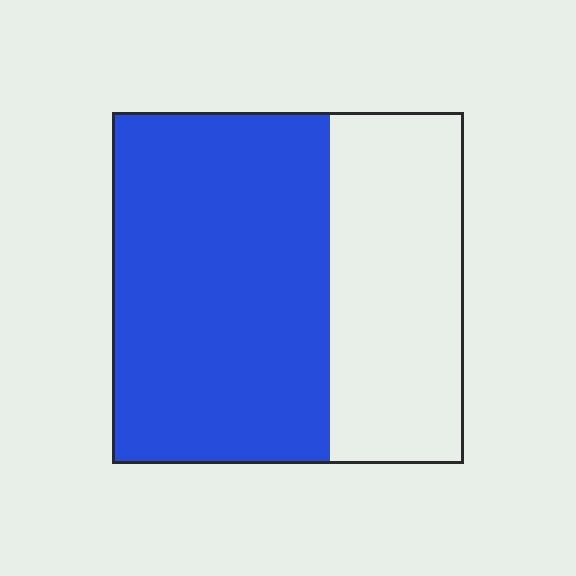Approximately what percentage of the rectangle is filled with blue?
Approximately 60%.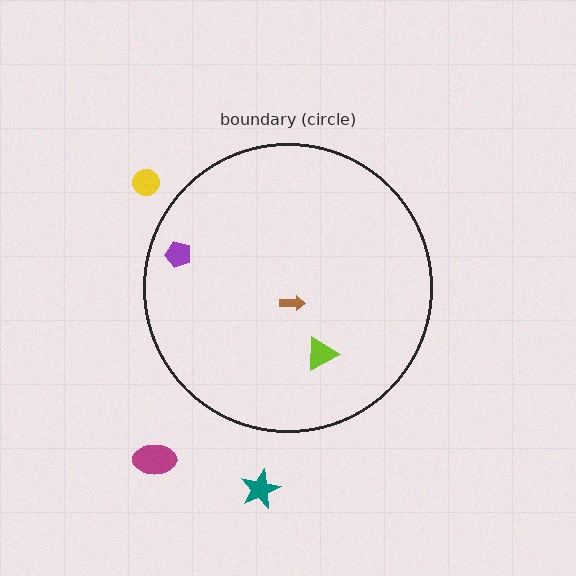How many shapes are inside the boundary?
3 inside, 3 outside.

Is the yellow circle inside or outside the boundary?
Outside.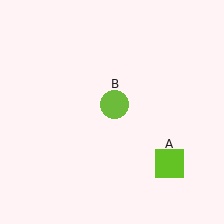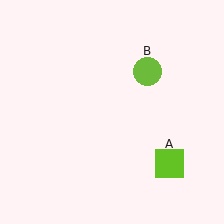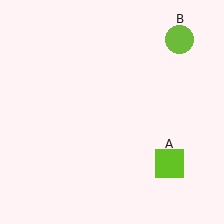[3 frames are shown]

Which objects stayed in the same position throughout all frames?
Lime square (object A) remained stationary.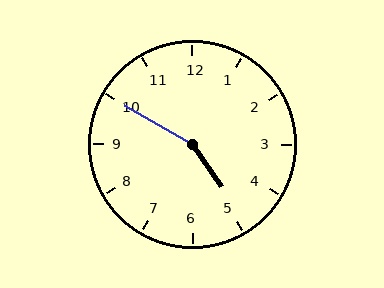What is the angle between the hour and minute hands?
Approximately 155 degrees.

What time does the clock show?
4:50.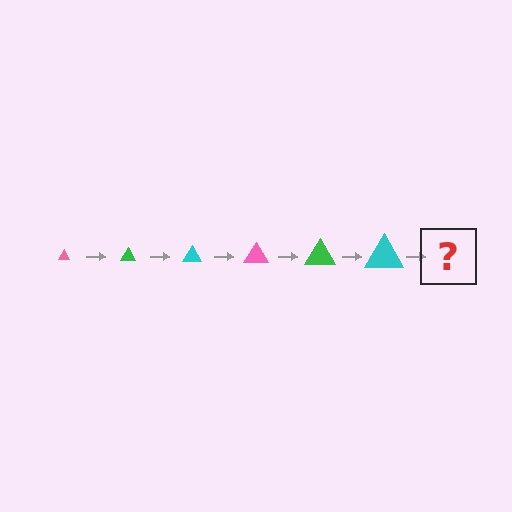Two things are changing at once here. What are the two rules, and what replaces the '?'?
The two rules are that the triangle grows larger each step and the color cycles through pink, green, and cyan. The '?' should be a pink triangle, larger than the previous one.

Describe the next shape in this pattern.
It should be a pink triangle, larger than the previous one.